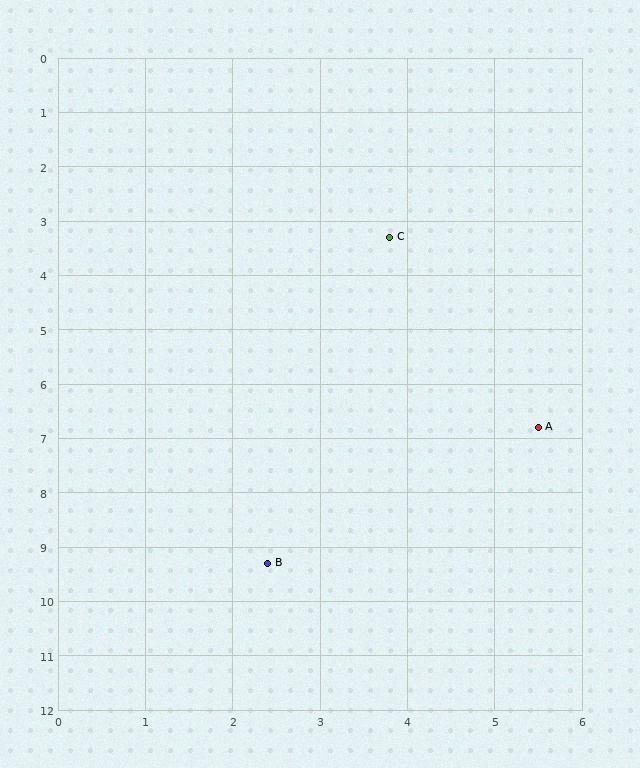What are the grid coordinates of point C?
Point C is at approximately (3.8, 3.3).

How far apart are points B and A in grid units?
Points B and A are about 4.0 grid units apart.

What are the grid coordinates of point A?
Point A is at approximately (5.5, 6.8).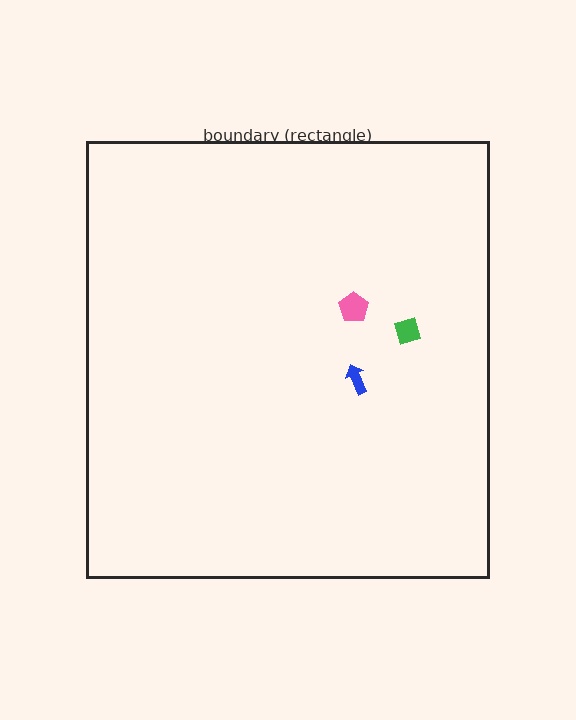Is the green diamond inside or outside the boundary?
Inside.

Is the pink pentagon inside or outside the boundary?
Inside.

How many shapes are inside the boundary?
3 inside, 0 outside.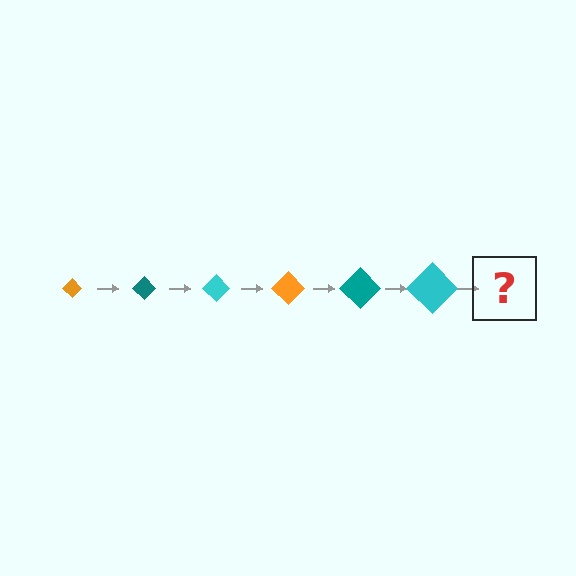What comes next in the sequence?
The next element should be an orange diamond, larger than the previous one.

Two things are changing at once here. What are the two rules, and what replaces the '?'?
The two rules are that the diamond grows larger each step and the color cycles through orange, teal, and cyan. The '?' should be an orange diamond, larger than the previous one.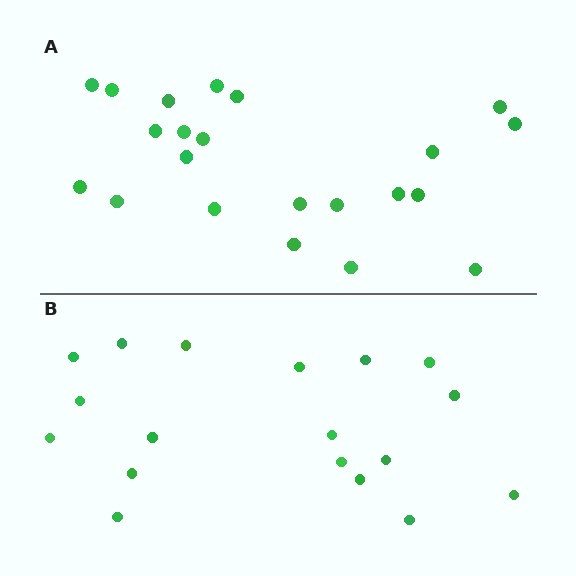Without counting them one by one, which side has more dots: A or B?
Region A (the top region) has more dots.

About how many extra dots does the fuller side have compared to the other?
Region A has about 4 more dots than region B.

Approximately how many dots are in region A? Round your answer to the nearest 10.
About 20 dots. (The exact count is 22, which rounds to 20.)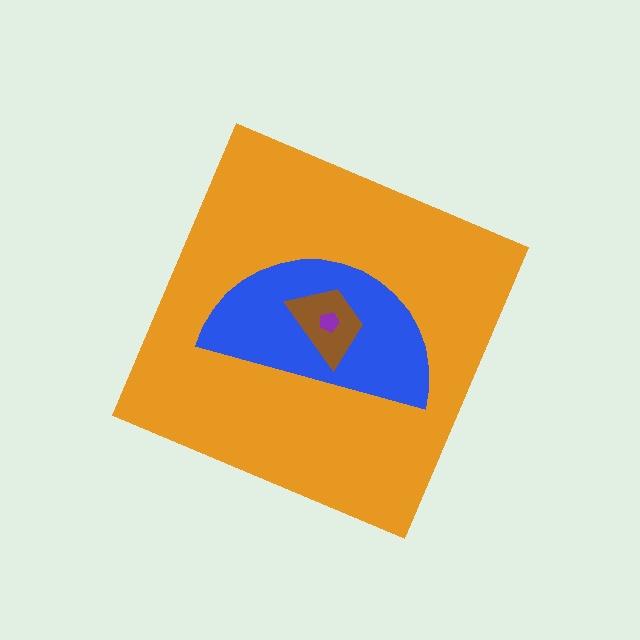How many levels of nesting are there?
4.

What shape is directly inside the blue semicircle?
The brown trapezoid.